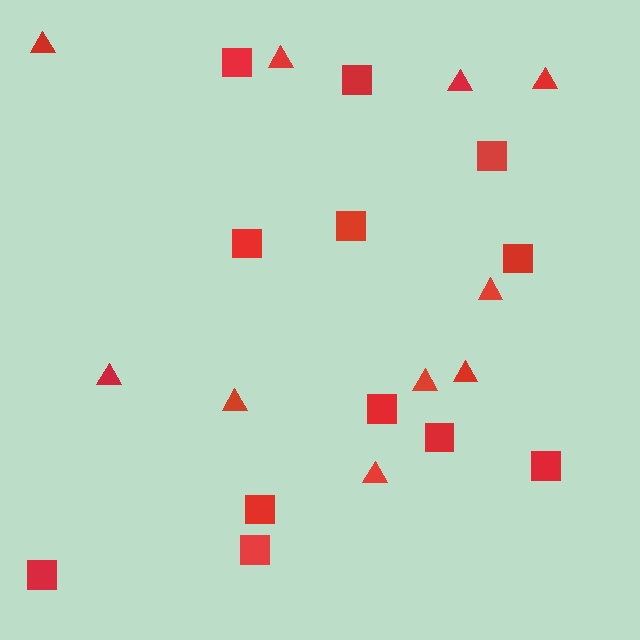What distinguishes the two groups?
There are 2 groups: one group of squares (12) and one group of triangles (10).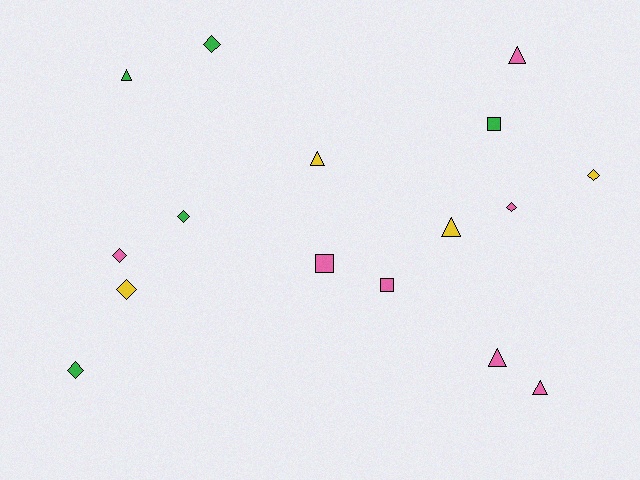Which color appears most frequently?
Pink, with 7 objects.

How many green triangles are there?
There is 1 green triangle.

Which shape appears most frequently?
Diamond, with 7 objects.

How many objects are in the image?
There are 16 objects.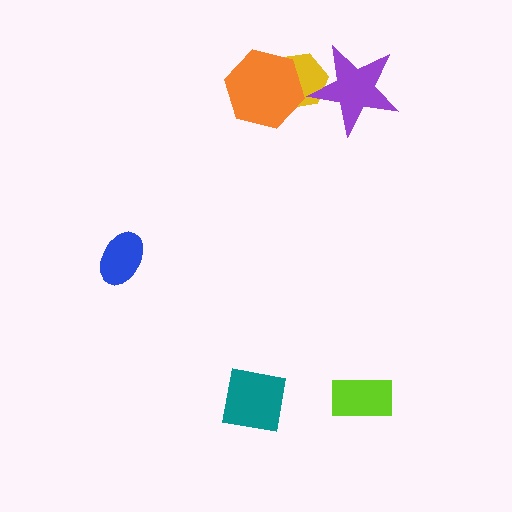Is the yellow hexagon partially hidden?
Yes, it is partially covered by another shape.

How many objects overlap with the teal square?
0 objects overlap with the teal square.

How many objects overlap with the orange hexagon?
1 object overlaps with the orange hexagon.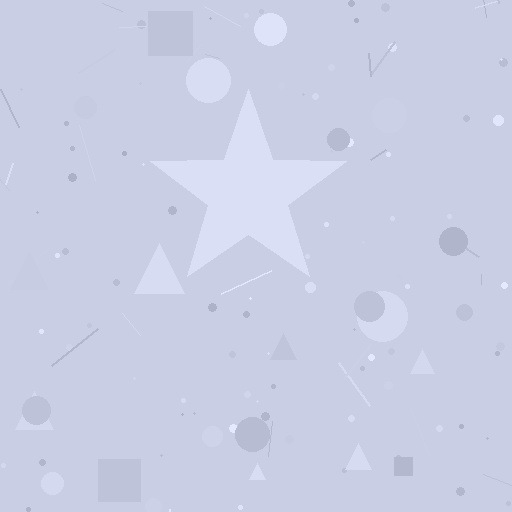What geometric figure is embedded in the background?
A star is embedded in the background.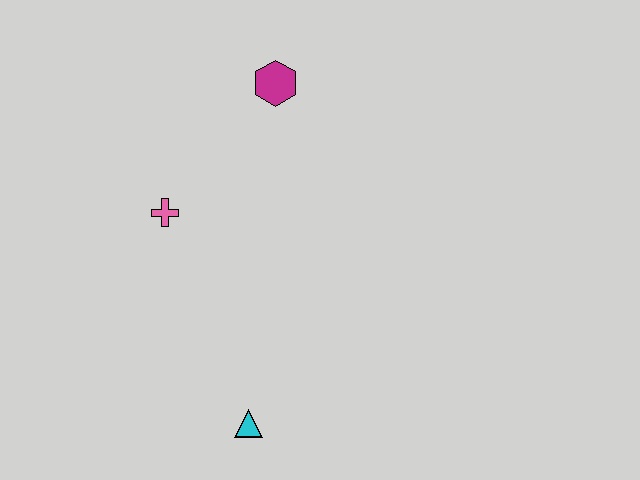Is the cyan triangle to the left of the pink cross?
No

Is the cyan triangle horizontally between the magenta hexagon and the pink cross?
Yes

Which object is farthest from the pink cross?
The cyan triangle is farthest from the pink cross.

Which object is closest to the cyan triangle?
The pink cross is closest to the cyan triangle.